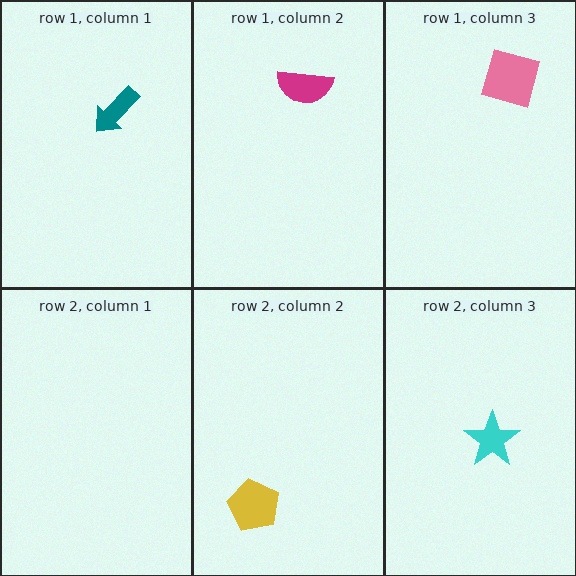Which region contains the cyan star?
The row 2, column 3 region.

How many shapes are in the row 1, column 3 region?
1.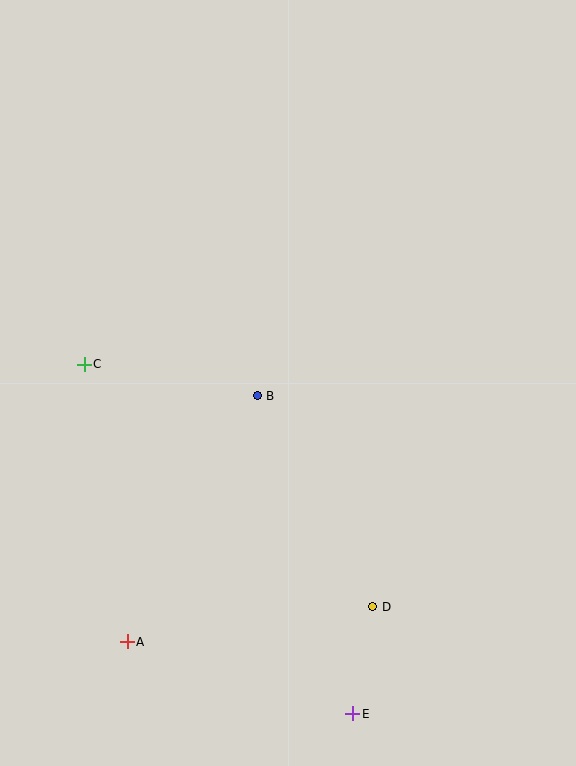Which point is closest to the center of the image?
Point B at (257, 396) is closest to the center.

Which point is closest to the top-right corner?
Point B is closest to the top-right corner.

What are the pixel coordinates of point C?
Point C is at (84, 364).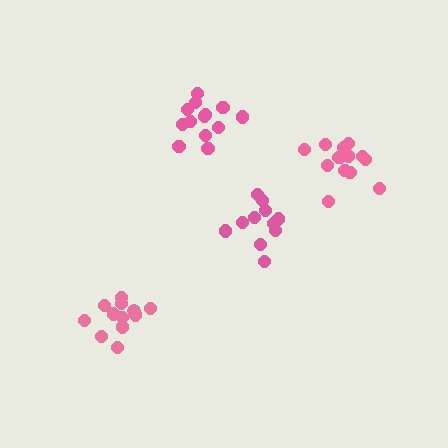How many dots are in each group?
Group 1: 11 dots, Group 2: 14 dots, Group 3: 13 dots, Group 4: 12 dots (50 total).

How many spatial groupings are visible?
There are 4 spatial groupings.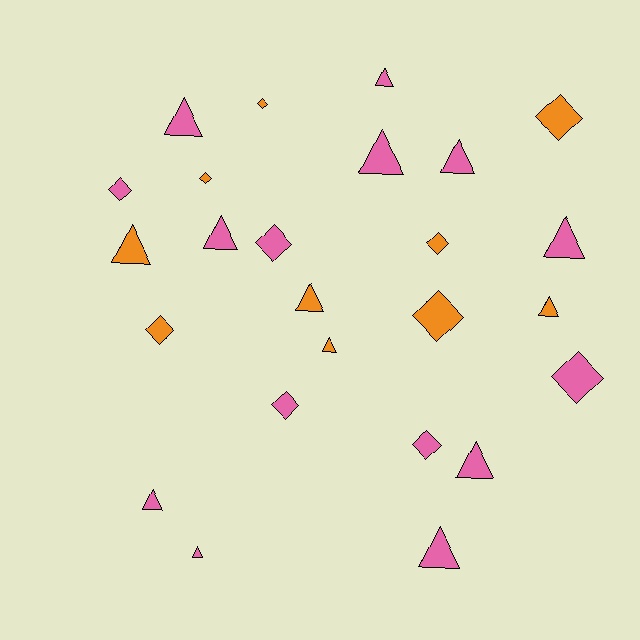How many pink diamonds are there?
There are 5 pink diamonds.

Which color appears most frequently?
Pink, with 15 objects.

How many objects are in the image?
There are 25 objects.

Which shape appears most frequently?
Triangle, with 14 objects.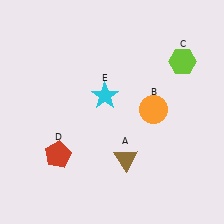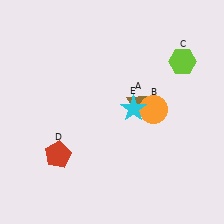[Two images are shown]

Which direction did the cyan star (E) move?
The cyan star (E) moved right.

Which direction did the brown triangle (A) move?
The brown triangle (A) moved up.